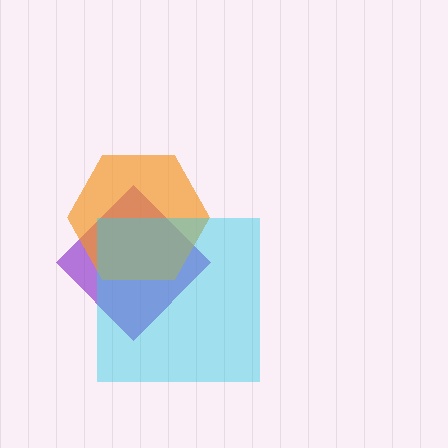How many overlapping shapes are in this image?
There are 3 overlapping shapes in the image.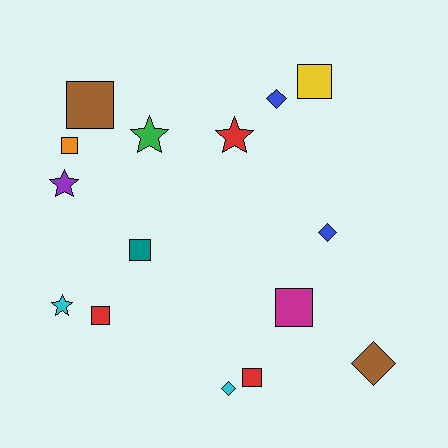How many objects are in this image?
There are 15 objects.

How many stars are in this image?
There are 4 stars.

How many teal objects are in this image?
There is 1 teal object.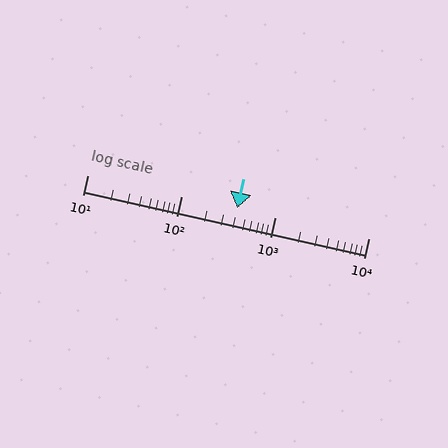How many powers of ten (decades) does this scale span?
The scale spans 3 decades, from 10 to 10000.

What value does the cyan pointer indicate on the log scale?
The pointer indicates approximately 400.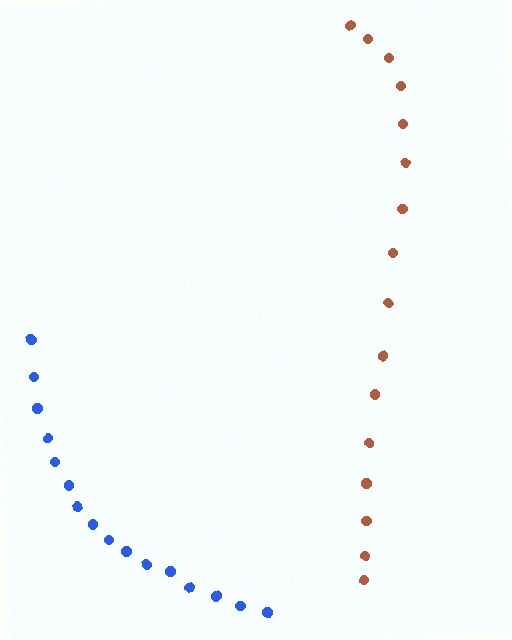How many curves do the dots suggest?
There are 2 distinct paths.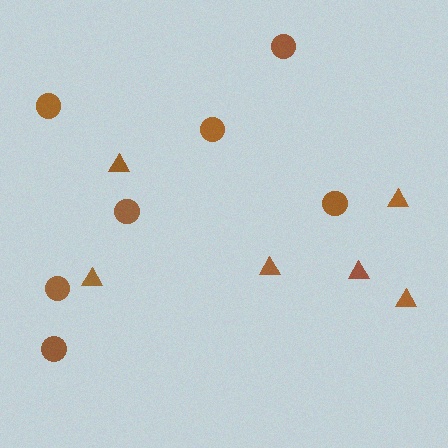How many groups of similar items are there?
There are 2 groups: one group of circles (7) and one group of triangles (6).